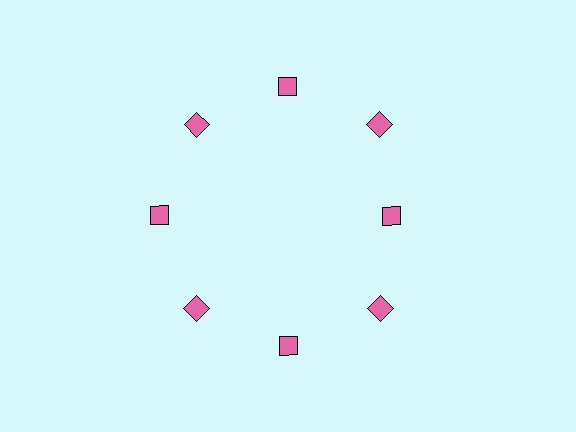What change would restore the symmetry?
The symmetry would be restored by moving it outward, back onto the ring so that all 8 diamonds sit at equal angles and equal distance from the center.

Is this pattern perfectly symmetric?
No. The 8 pink diamonds are arranged in a ring, but one element near the 3 o'clock position is pulled inward toward the center, breaking the 8-fold rotational symmetry.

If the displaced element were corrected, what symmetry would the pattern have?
It would have 8-fold rotational symmetry — the pattern would map onto itself every 45 degrees.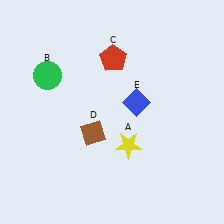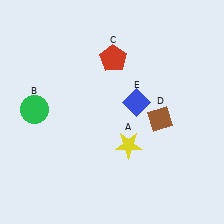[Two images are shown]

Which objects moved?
The objects that moved are: the green circle (B), the brown diamond (D).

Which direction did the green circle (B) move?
The green circle (B) moved down.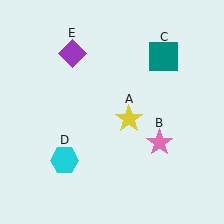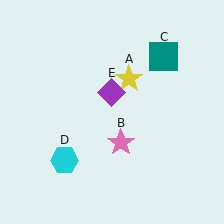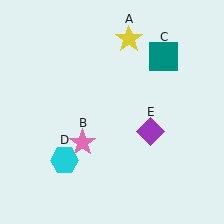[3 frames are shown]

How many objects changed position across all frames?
3 objects changed position: yellow star (object A), pink star (object B), purple diamond (object E).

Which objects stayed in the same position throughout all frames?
Teal square (object C) and cyan hexagon (object D) remained stationary.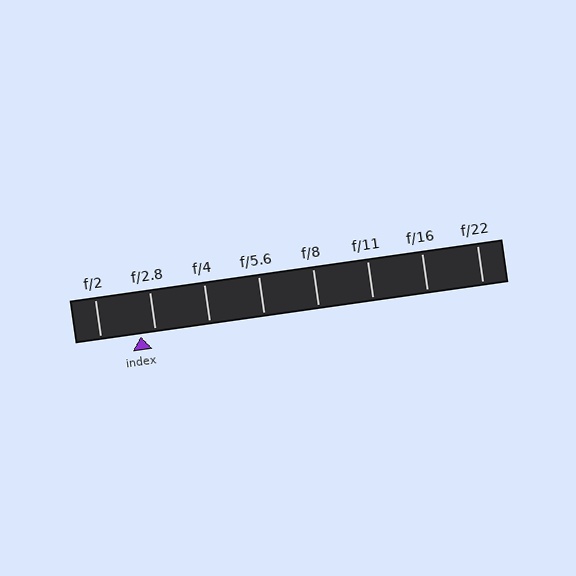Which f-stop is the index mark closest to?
The index mark is closest to f/2.8.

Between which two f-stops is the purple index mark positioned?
The index mark is between f/2 and f/2.8.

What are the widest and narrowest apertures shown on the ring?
The widest aperture shown is f/2 and the narrowest is f/22.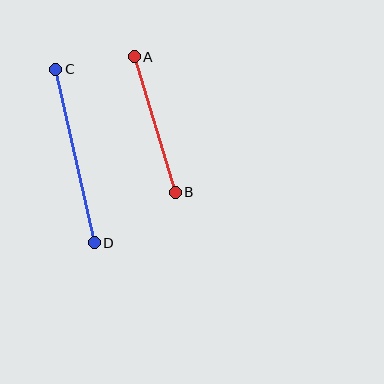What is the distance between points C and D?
The distance is approximately 177 pixels.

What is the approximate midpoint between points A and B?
The midpoint is at approximately (155, 124) pixels.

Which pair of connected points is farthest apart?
Points C and D are farthest apart.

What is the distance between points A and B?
The distance is approximately 142 pixels.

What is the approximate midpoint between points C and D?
The midpoint is at approximately (75, 156) pixels.